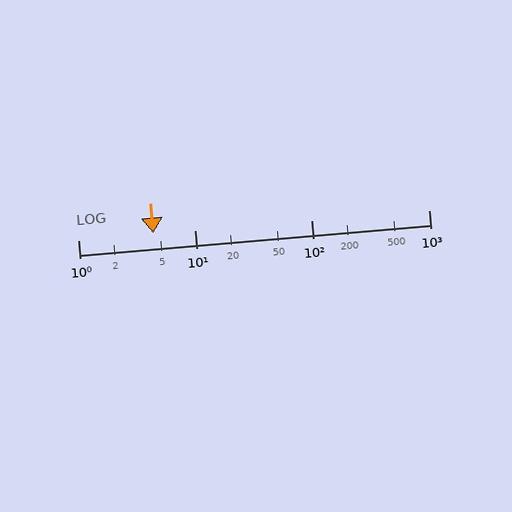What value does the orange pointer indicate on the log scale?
The pointer indicates approximately 4.4.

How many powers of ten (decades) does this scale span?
The scale spans 3 decades, from 1 to 1000.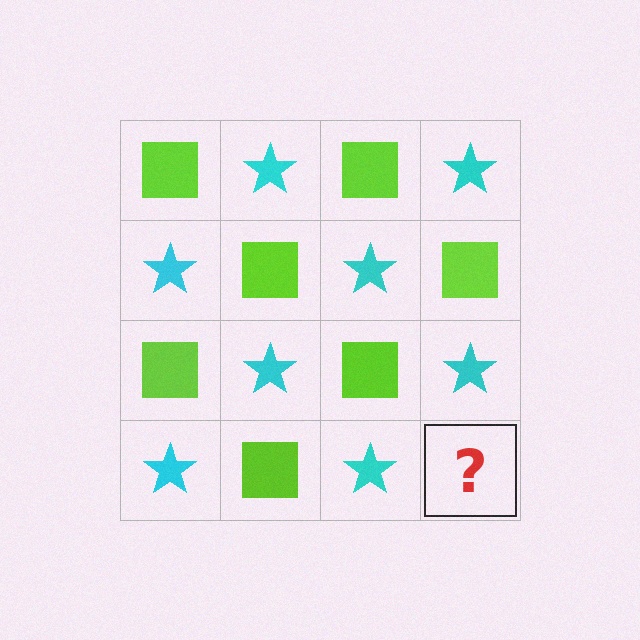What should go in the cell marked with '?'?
The missing cell should contain a lime square.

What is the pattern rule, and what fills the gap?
The rule is that it alternates lime square and cyan star in a checkerboard pattern. The gap should be filled with a lime square.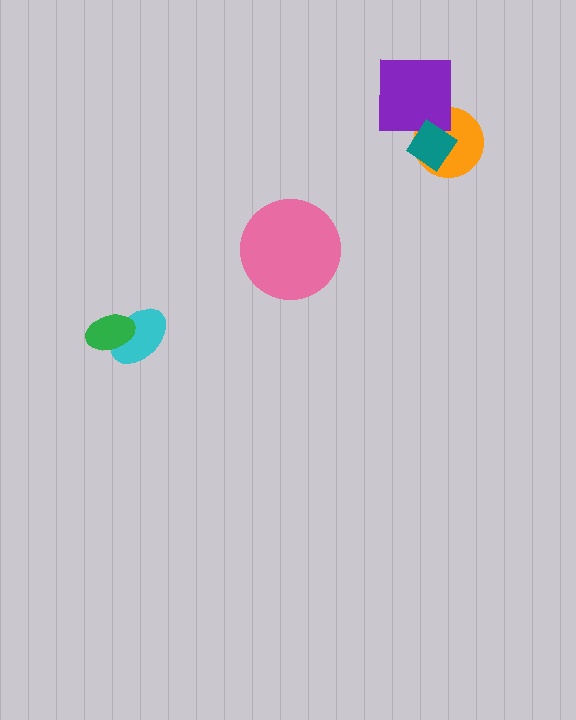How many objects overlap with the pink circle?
0 objects overlap with the pink circle.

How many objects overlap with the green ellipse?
1 object overlaps with the green ellipse.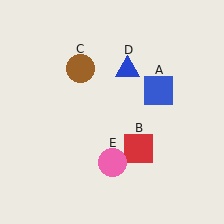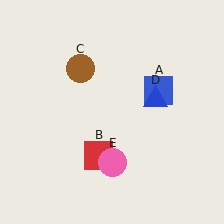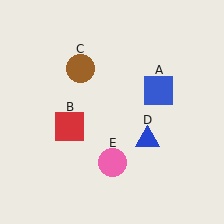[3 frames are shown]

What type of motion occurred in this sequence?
The red square (object B), blue triangle (object D) rotated clockwise around the center of the scene.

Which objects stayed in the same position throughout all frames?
Blue square (object A) and brown circle (object C) and pink circle (object E) remained stationary.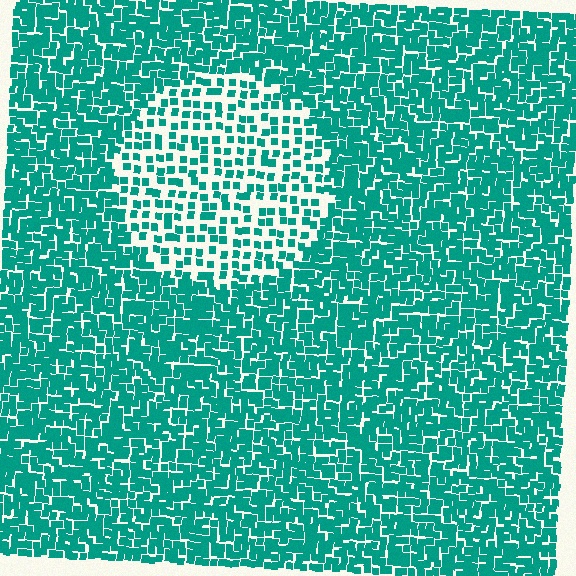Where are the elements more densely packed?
The elements are more densely packed outside the circle boundary.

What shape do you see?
I see a circle.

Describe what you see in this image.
The image contains small teal elements arranged at two different densities. A circle-shaped region is visible where the elements are less densely packed than the surrounding area.